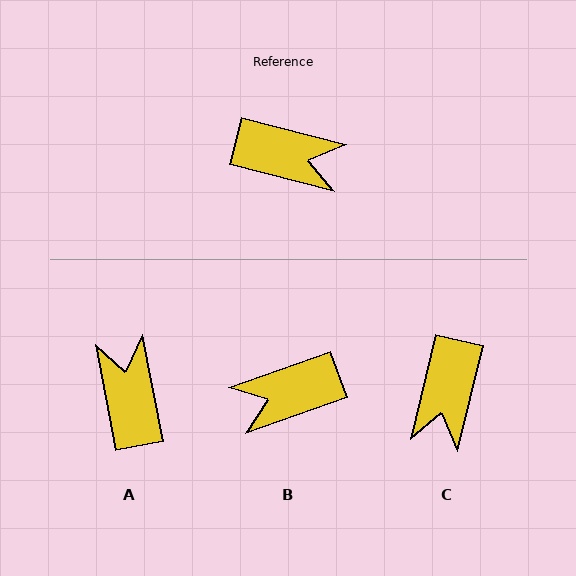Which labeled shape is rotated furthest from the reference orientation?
B, about 146 degrees away.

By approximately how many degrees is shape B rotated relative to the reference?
Approximately 146 degrees clockwise.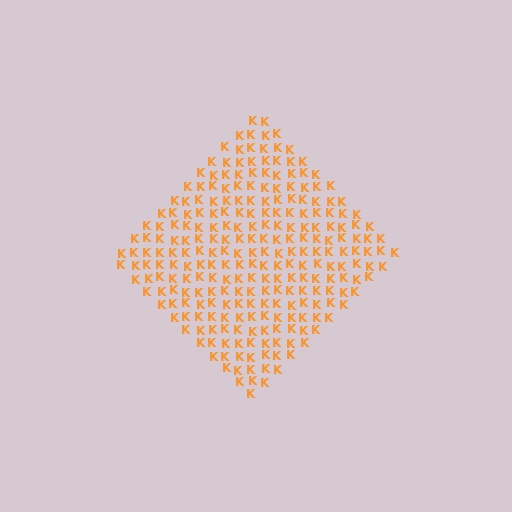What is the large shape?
The large shape is a diamond.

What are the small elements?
The small elements are letter K's.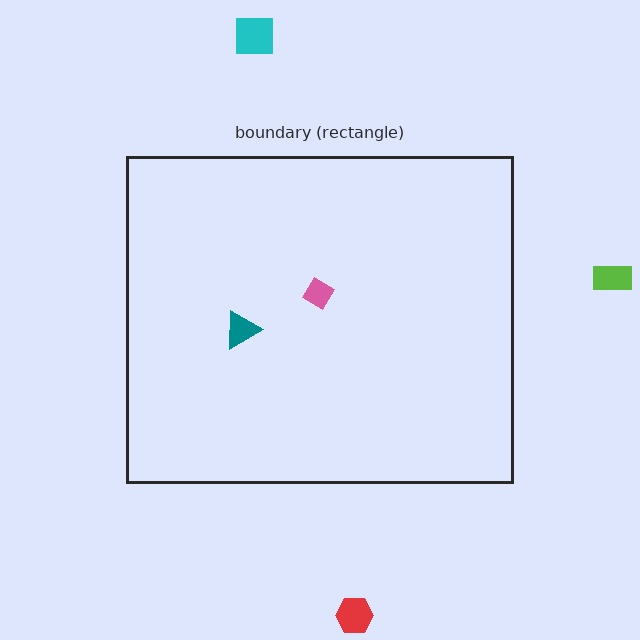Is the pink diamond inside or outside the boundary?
Inside.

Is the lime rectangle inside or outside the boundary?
Outside.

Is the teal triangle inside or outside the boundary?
Inside.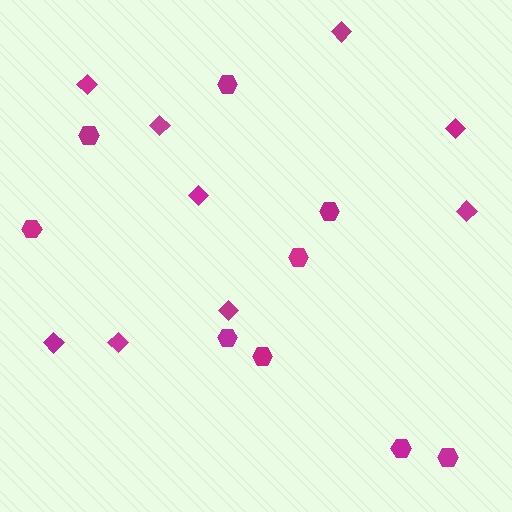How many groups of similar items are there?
There are 2 groups: one group of hexagons (9) and one group of diamonds (9).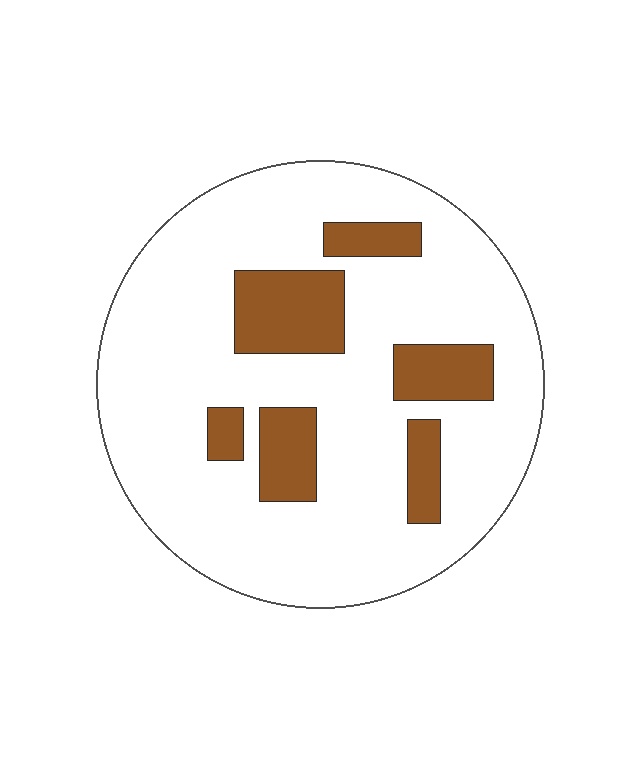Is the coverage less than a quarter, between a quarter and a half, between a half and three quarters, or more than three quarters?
Less than a quarter.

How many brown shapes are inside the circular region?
6.